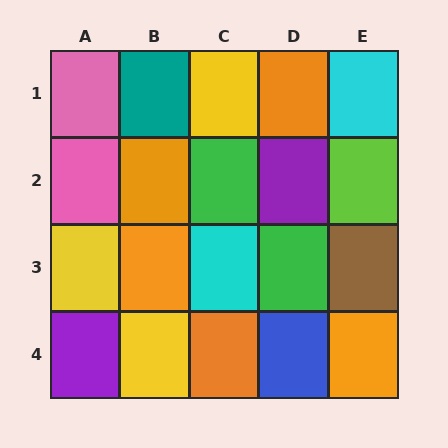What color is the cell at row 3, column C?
Cyan.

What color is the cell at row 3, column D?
Green.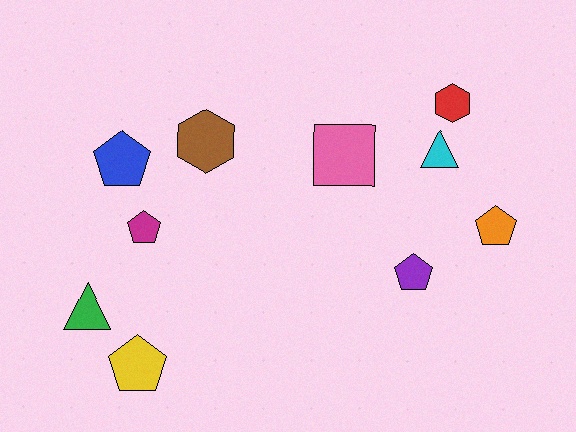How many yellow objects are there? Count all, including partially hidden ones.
There is 1 yellow object.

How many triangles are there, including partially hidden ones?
There are 2 triangles.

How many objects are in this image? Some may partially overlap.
There are 10 objects.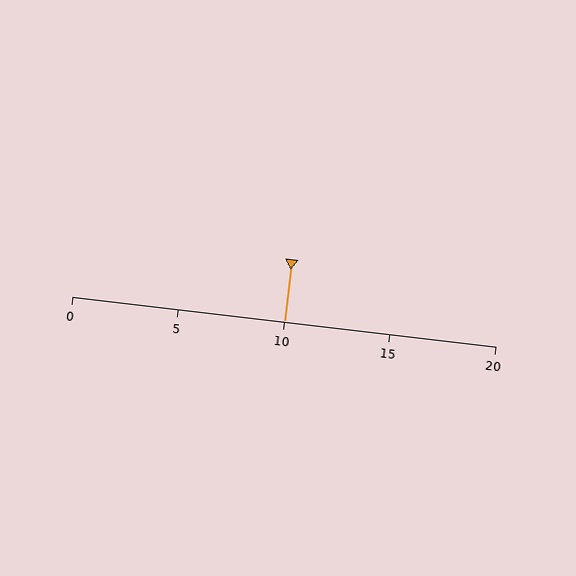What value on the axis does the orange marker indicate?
The marker indicates approximately 10.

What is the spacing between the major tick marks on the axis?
The major ticks are spaced 5 apart.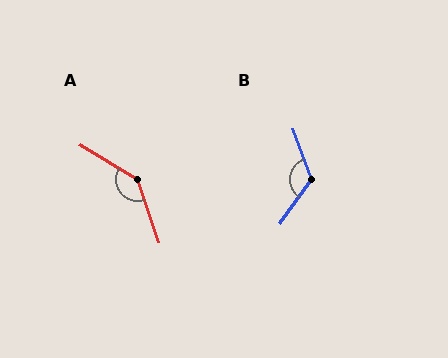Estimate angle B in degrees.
Approximately 125 degrees.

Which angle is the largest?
A, at approximately 139 degrees.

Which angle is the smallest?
B, at approximately 125 degrees.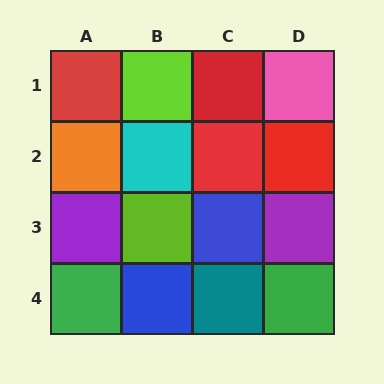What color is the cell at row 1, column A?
Red.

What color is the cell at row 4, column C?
Teal.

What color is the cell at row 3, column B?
Lime.